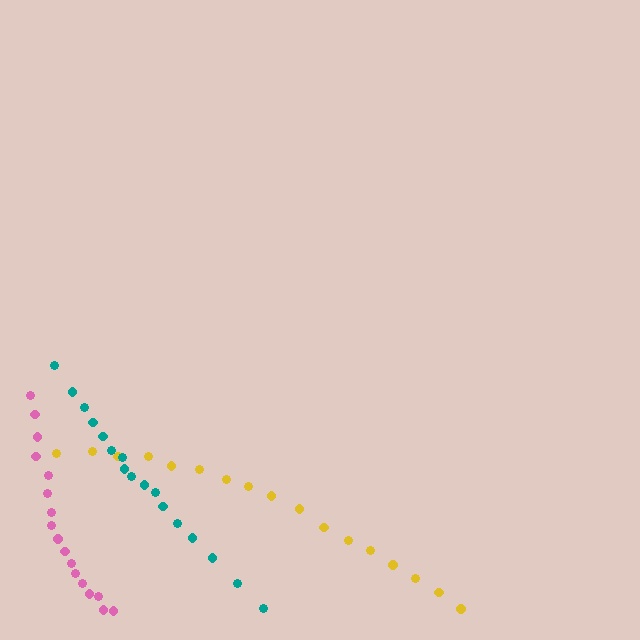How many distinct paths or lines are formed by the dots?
There are 3 distinct paths.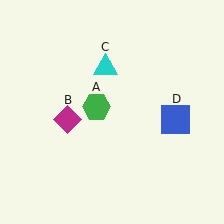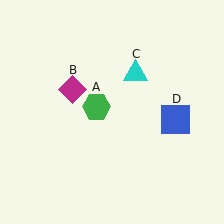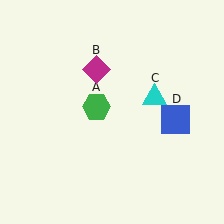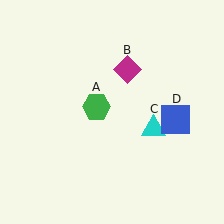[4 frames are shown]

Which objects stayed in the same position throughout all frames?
Green hexagon (object A) and blue square (object D) remained stationary.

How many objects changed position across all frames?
2 objects changed position: magenta diamond (object B), cyan triangle (object C).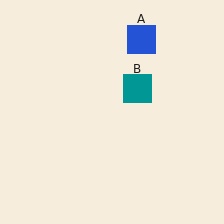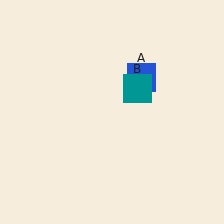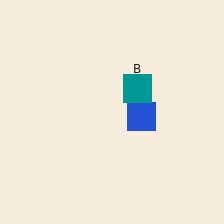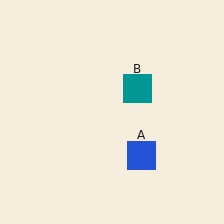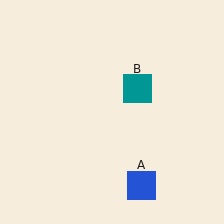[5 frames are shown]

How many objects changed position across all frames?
1 object changed position: blue square (object A).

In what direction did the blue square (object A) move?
The blue square (object A) moved down.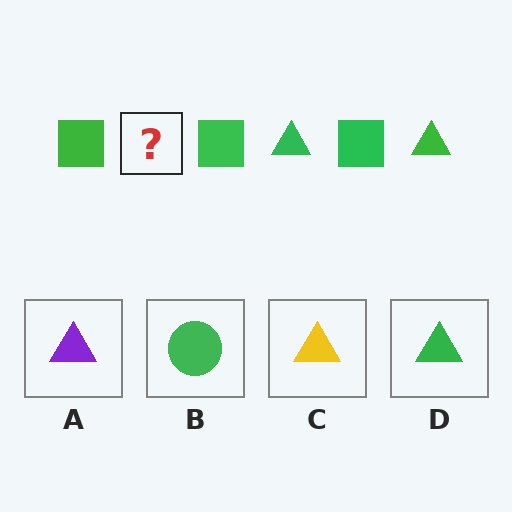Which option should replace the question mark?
Option D.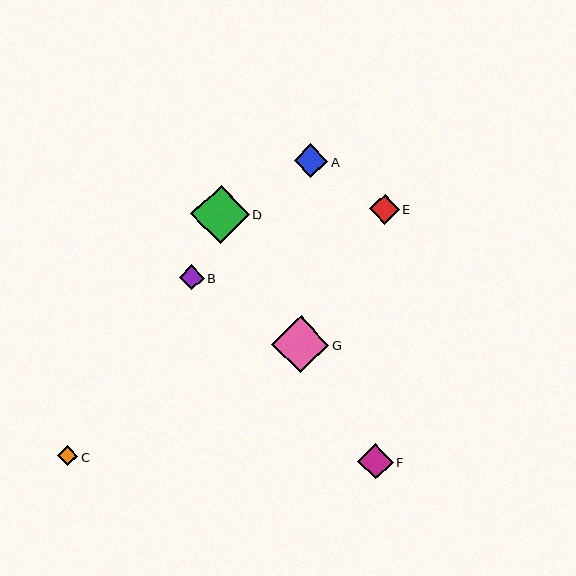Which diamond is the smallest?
Diamond C is the smallest with a size of approximately 20 pixels.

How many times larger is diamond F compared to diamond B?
Diamond F is approximately 1.4 times the size of diamond B.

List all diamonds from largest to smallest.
From largest to smallest: D, G, F, A, E, B, C.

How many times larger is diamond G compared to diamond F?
Diamond G is approximately 1.6 times the size of diamond F.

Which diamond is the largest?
Diamond D is the largest with a size of approximately 58 pixels.